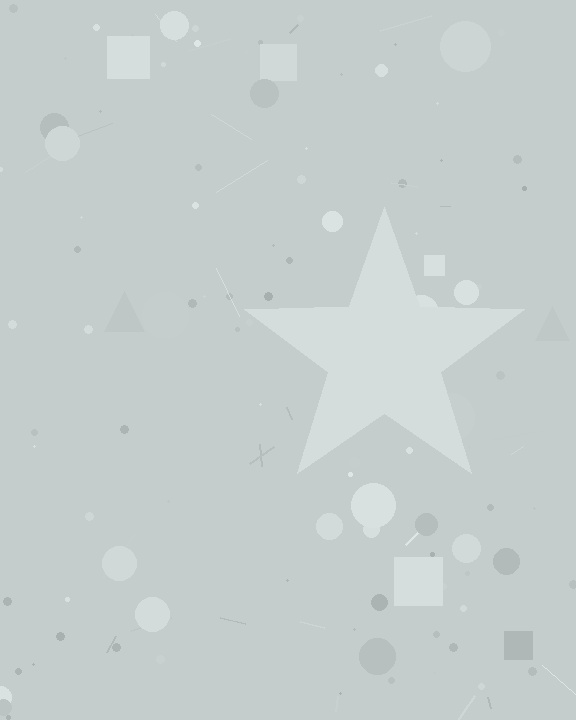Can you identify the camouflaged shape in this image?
The camouflaged shape is a star.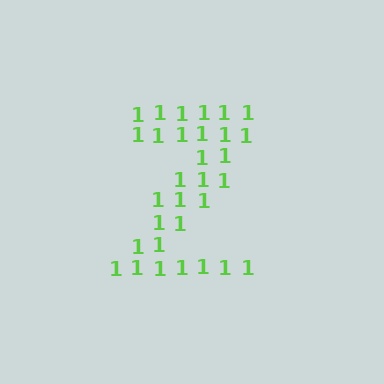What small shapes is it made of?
It is made of small digit 1's.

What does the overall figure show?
The overall figure shows the letter Z.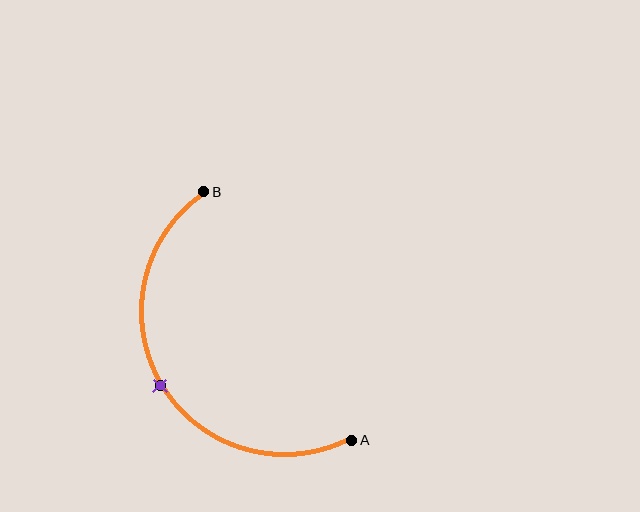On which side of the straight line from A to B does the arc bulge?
The arc bulges to the left of the straight line connecting A and B.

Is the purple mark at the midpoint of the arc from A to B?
Yes. The purple mark lies on the arc at equal arc-length from both A and B — it is the arc midpoint.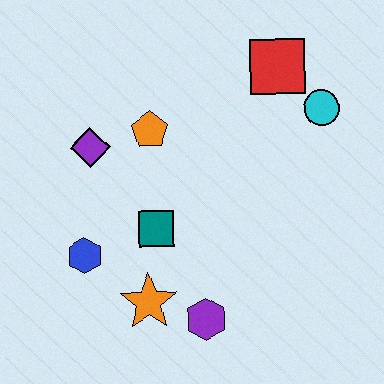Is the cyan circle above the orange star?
Yes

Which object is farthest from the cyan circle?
The blue hexagon is farthest from the cyan circle.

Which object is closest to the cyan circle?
The red square is closest to the cyan circle.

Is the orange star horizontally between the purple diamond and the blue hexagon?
No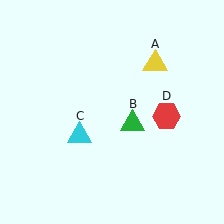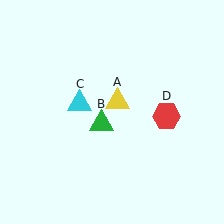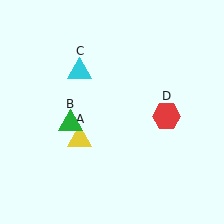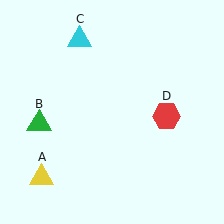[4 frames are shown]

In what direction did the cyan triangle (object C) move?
The cyan triangle (object C) moved up.